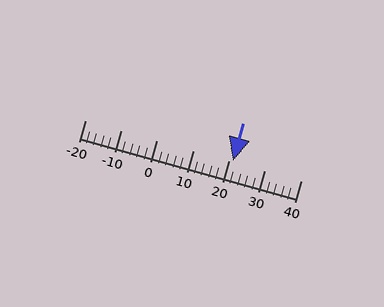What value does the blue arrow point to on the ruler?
The blue arrow points to approximately 21.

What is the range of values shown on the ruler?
The ruler shows values from -20 to 40.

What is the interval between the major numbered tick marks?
The major tick marks are spaced 10 units apart.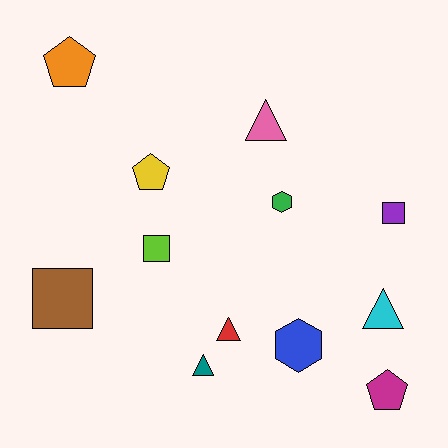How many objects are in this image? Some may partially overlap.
There are 12 objects.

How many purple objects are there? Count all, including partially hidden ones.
There is 1 purple object.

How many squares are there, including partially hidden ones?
There are 3 squares.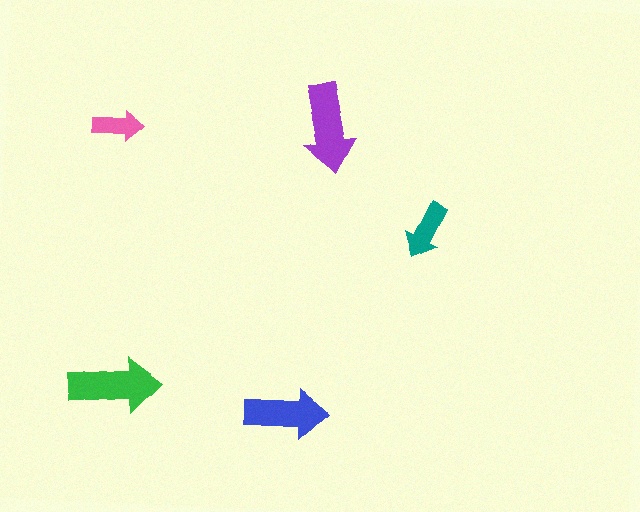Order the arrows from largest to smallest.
the green one, the purple one, the blue one, the teal one, the pink one.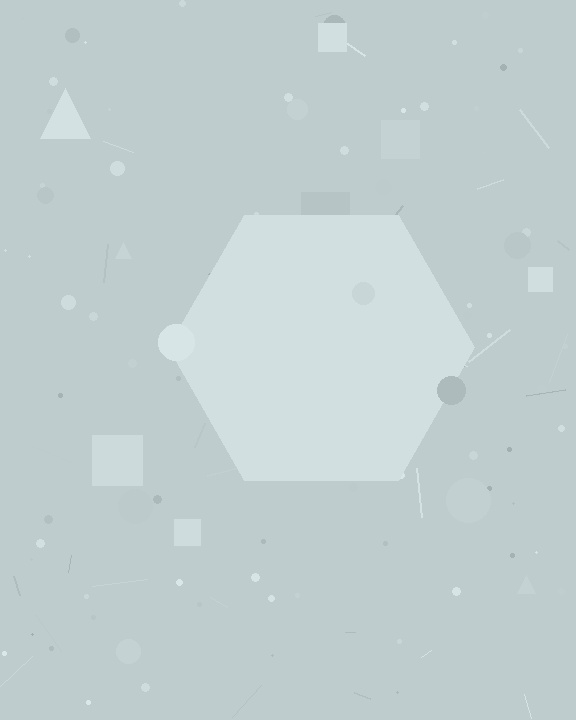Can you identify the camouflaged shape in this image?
The camouflaged shape is a hexagon.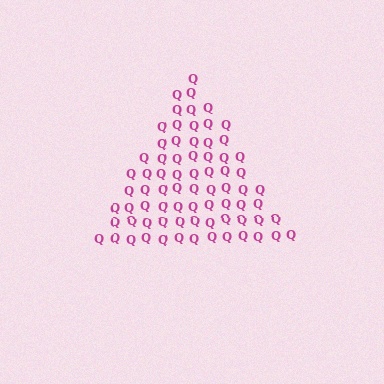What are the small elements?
The small elements are letter Q's.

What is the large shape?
The large shape is a triangle.